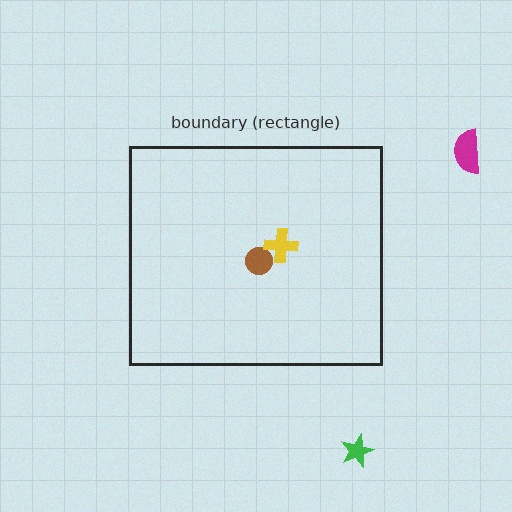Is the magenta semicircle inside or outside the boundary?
Outside.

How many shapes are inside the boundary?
2 inside, 2 outside.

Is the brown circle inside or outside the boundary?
Inside.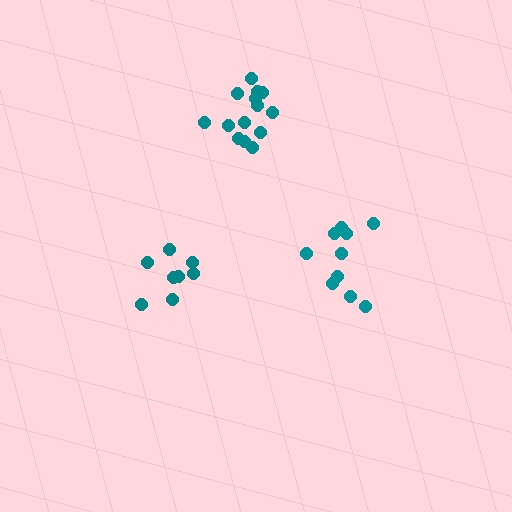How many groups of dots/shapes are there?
There are 3 groups.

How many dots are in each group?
Group 1: 8 dots, Group 2: 10 dots, Group 3: 14 dots (32 total).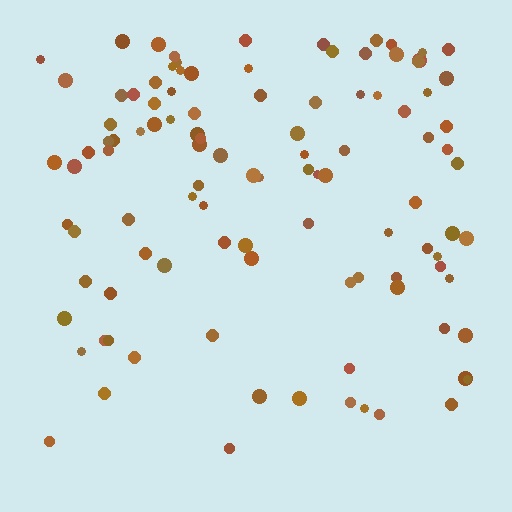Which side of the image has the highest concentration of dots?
The top.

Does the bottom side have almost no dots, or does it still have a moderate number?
Still a moderate number, just noticeably fewer than the top.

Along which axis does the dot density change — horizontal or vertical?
Vertical.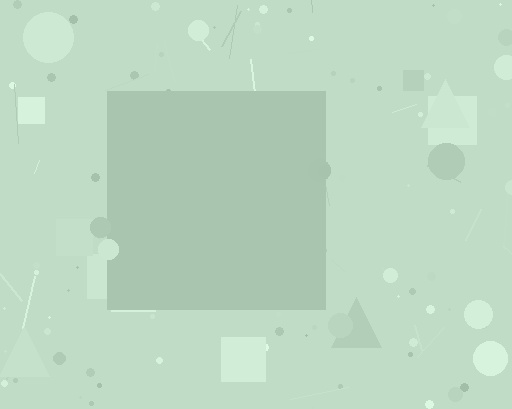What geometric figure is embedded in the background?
A square is embedded in the background.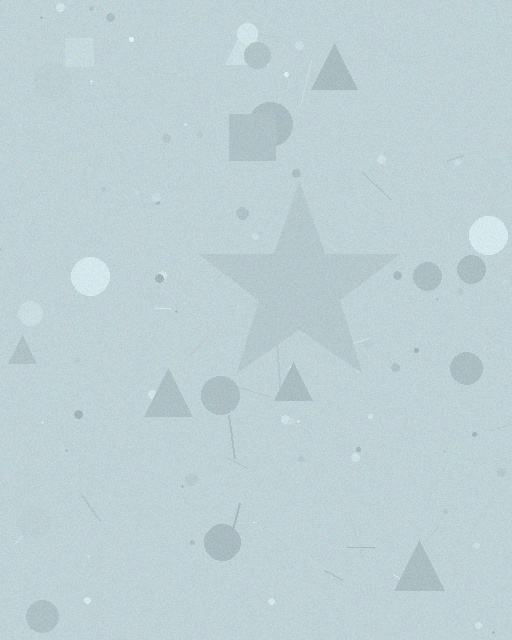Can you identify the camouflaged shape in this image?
The camouflaged shape is a star.